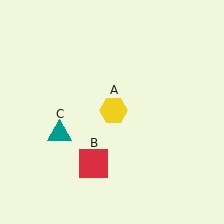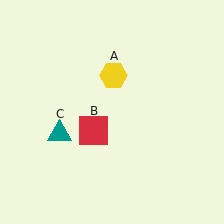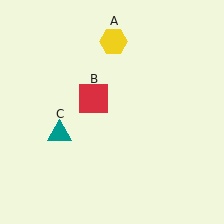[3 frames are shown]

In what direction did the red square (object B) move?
The red square (object B) moved up.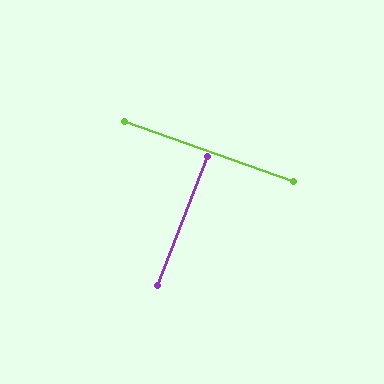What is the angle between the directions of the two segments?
Approximately 88 degrees.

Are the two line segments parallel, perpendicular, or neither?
Perpendicular — they meet at approximately 88°.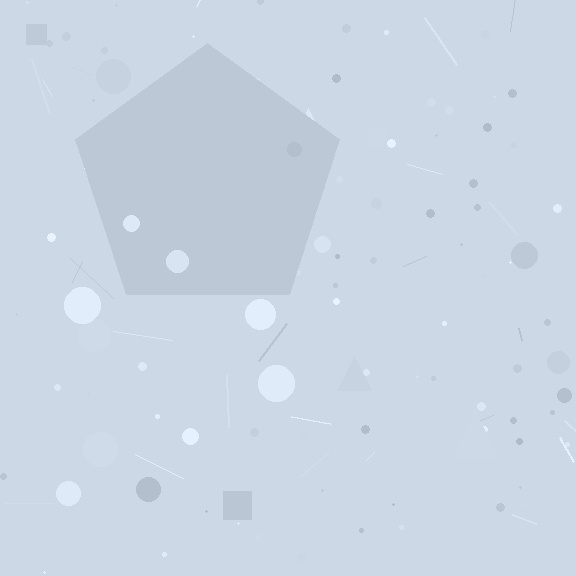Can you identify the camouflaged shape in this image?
The camouflaged shape is a pentagon.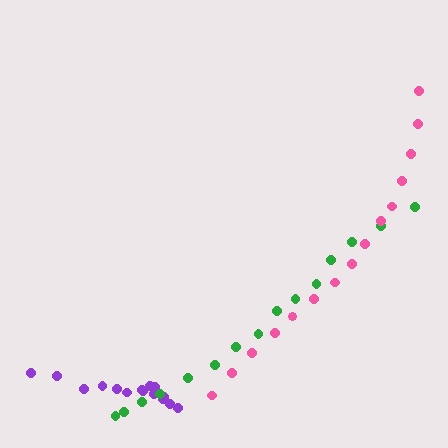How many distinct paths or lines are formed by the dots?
There are 3 distinct paths.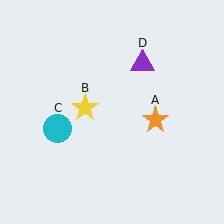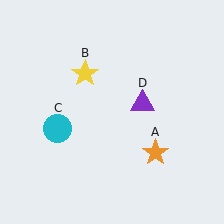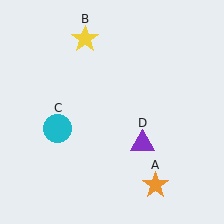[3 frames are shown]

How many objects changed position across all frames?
3 objects changed position: orange star (object A), yellow star (object B), purple triangle (object D).